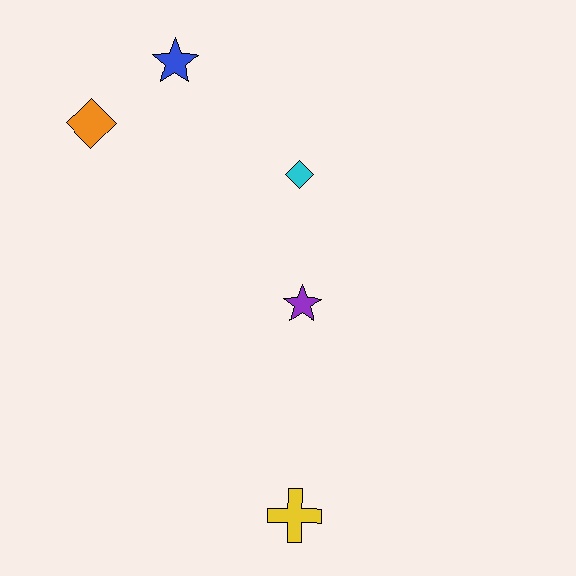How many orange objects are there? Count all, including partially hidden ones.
There is 1 orange object.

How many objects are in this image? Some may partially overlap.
There are 5 objects.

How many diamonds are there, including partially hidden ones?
There are 2 diamonds.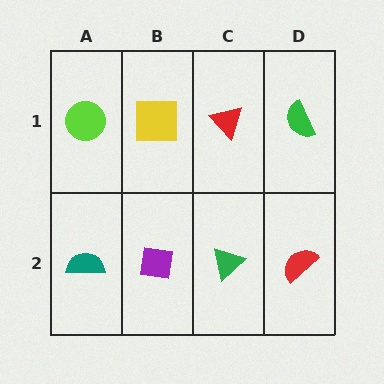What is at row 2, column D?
A red semicircle.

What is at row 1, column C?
A red triangle.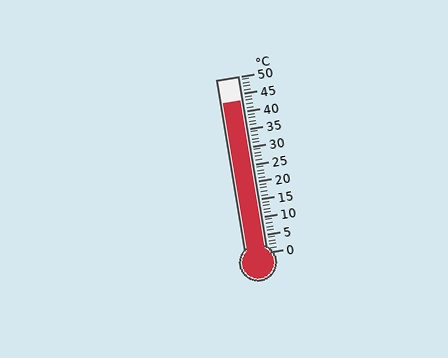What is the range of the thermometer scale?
The thermometer scale ranges from 0°C to 50°C.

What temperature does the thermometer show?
The thermometer shows approximately 43°C.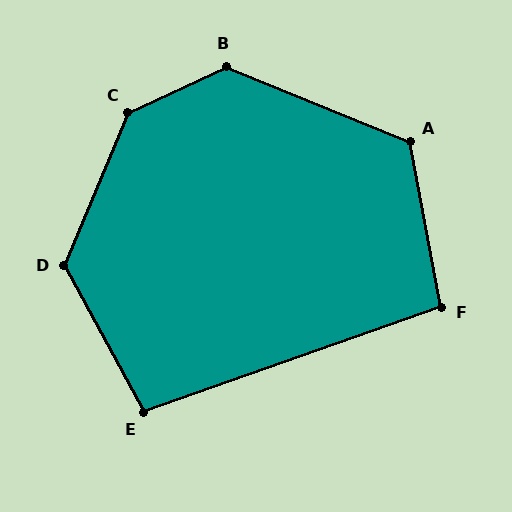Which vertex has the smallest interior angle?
F, at approximately 99 degrees.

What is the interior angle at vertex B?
Approximately 132 degrees (obtuse).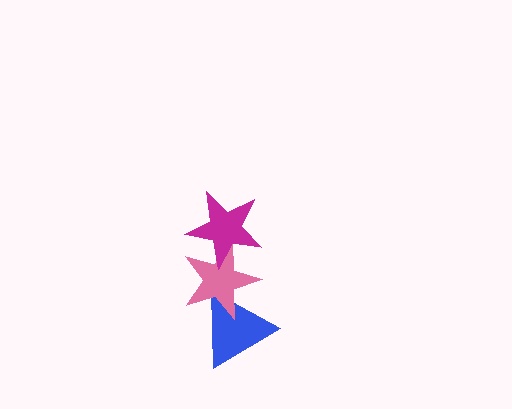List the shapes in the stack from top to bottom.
From top to bottom: the magenta star, the pink star, the blue triangle.